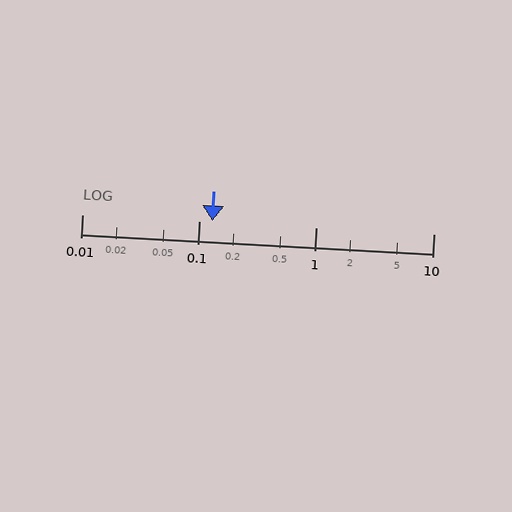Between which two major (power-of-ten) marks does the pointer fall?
The pointer is between 0.1 and 1.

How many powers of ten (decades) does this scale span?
The scale spans 3 decades, from 0.01 to 10.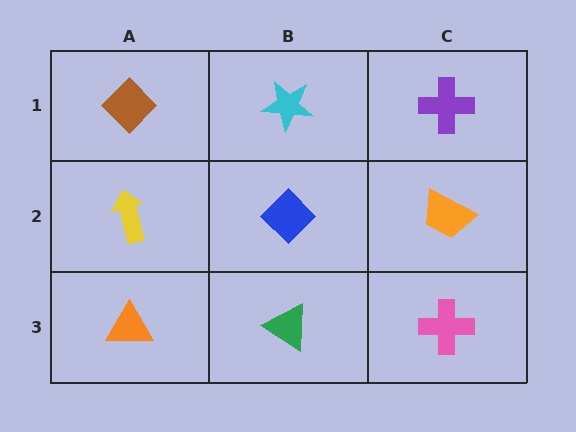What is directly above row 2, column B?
A cyan star.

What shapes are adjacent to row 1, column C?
An orange trapezoid (row 2, column C), a cyan star (row 1, column B).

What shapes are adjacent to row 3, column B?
A blue diamond (row 2, column B), an orange triangle (row 3, column A), a pink cross (row 3, column C).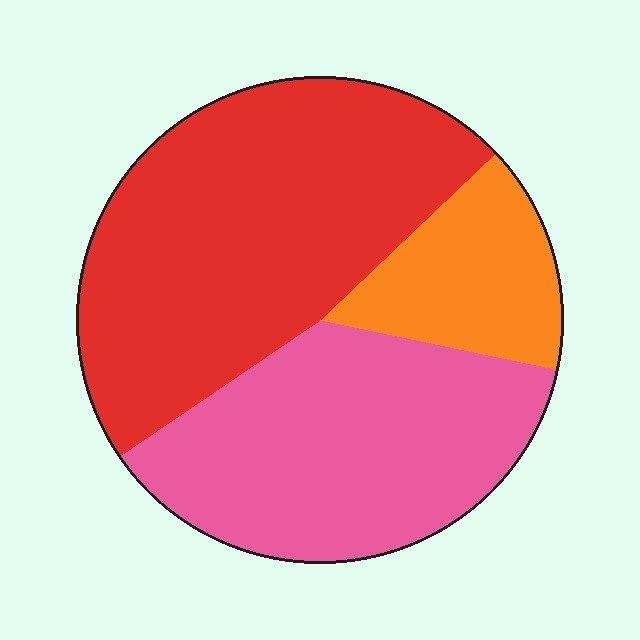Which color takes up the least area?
Orange, at roughly 15%.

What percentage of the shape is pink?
Pink covers roughly 35% of the shape.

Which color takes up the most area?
Red, at roughly 50%.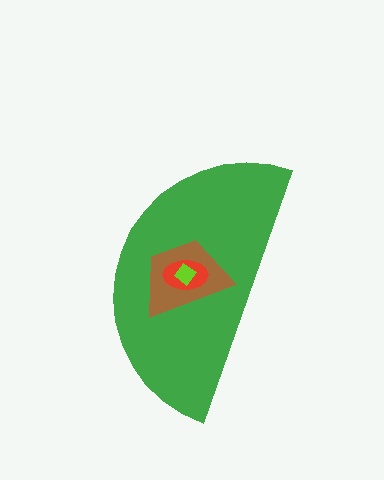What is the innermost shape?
The lime diamond.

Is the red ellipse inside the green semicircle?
Yes.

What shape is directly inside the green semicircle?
The brown trapezoid.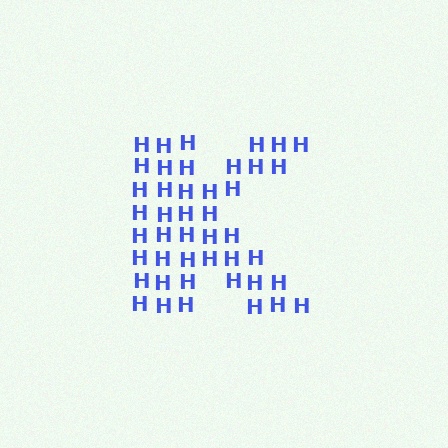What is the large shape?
The large shape is the letter K.